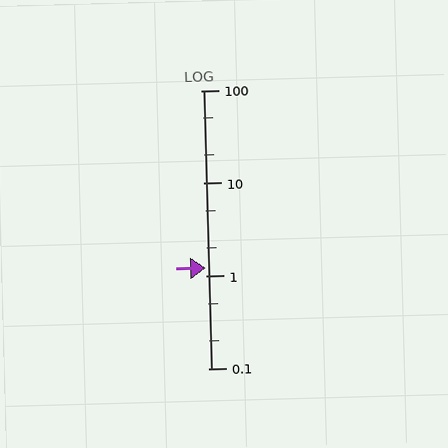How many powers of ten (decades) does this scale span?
The scale spans 3 decades, from 0.1 to 100.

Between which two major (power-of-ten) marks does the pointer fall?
The pointer is between 1 and 10.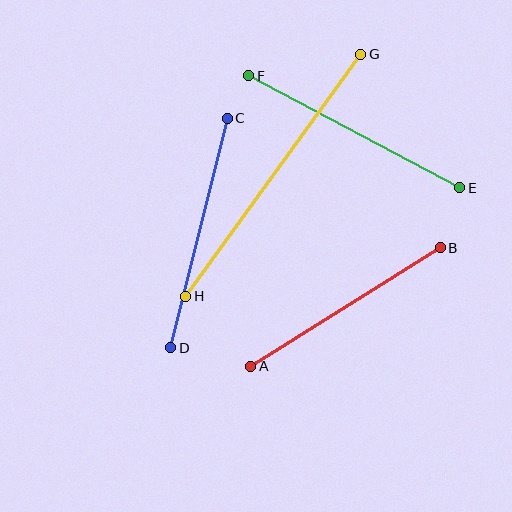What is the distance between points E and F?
The distance is approximately 238 pixels.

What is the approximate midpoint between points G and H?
The midpoint is at approximately (273, 175) pixels.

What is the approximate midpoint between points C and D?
The midpoint is at approximately (199, 233) pixels.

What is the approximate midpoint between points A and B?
The midpoint is at approximately (346, 307) pixels.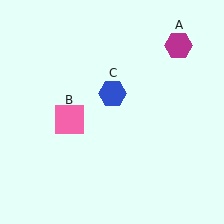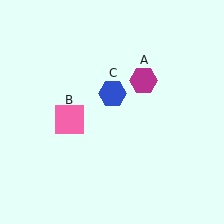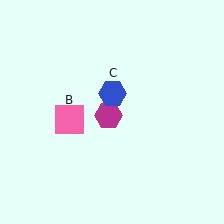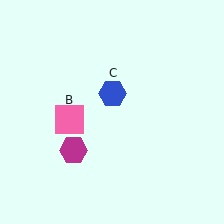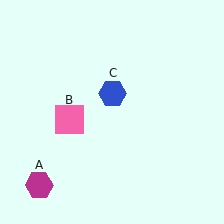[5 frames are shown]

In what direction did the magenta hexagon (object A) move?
The magenta hexagon (object A) moved down and to the left.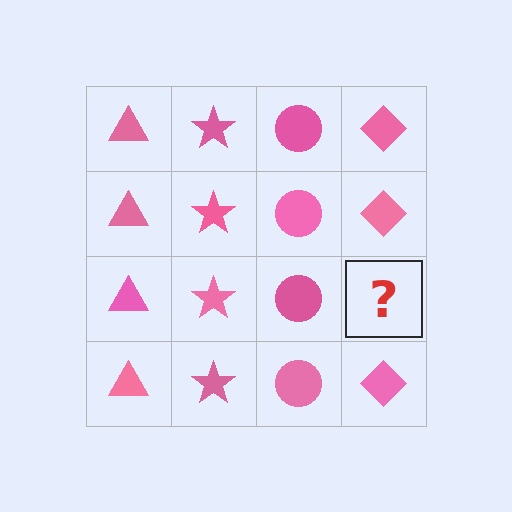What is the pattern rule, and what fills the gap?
The rule is that each column has a consistent shape. The gap should be filled with a pink diamond.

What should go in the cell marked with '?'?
The missing cell should contain a pink diamond.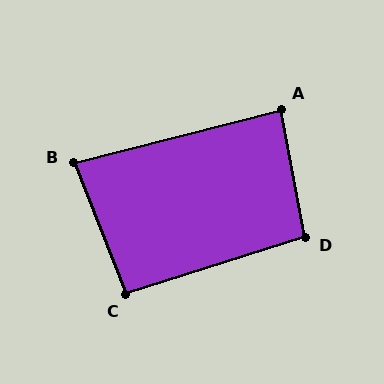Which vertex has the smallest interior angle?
B, at approximately 83 degrees.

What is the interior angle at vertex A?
Approximately 86 degrees (approximately right).